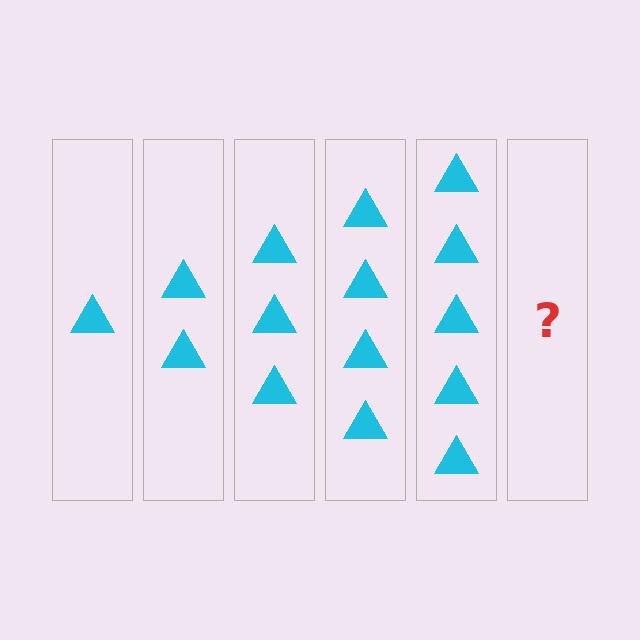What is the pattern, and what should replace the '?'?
The pattern is that each step adds one more triangle. The '?' should be 6 triangles.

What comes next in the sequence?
The next element should be 6 triangles.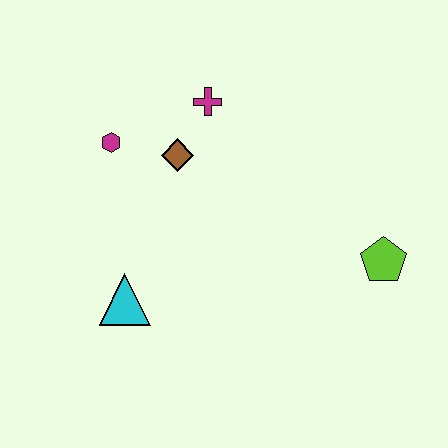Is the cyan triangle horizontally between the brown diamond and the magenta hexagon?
Yes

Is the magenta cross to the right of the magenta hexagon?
Yes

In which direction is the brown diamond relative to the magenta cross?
The brown diamond is below the magenta cross.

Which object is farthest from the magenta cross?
The lime pentagon is farthest from the magenta cross.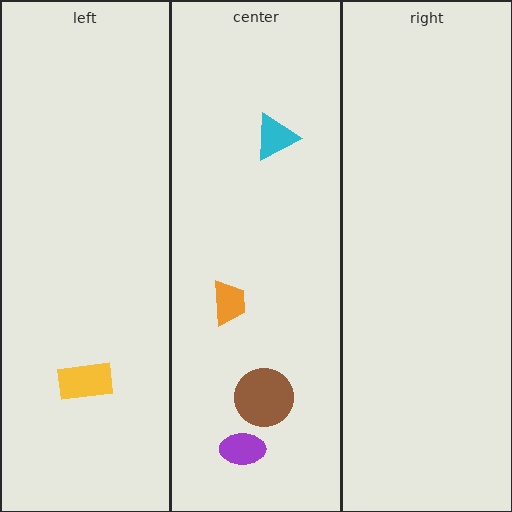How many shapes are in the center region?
4.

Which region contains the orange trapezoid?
The center region.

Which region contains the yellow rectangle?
The left region.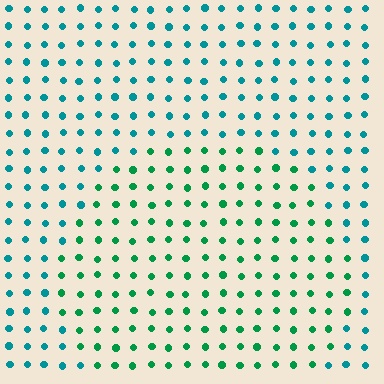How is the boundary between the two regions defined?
The boundary is defined purely by a slight shift in hue (about 35 degrees). Spacing, size, and orientation are identical on both sides.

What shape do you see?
I see a circle.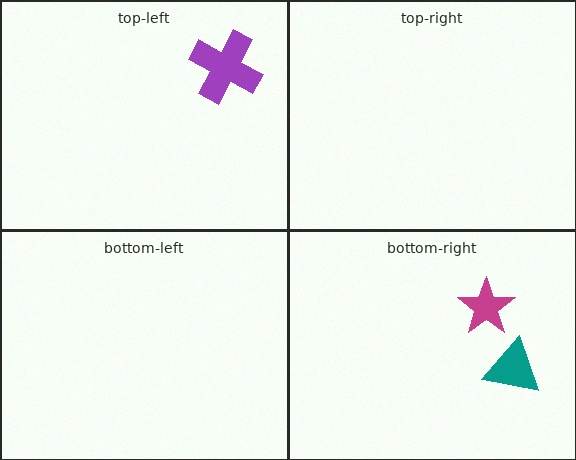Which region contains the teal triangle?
The bottom-right region.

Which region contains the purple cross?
The top-left region.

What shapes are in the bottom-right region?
The teal triangle, the magenta star.